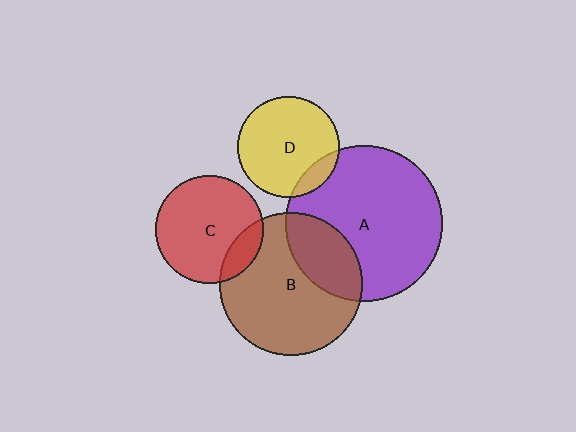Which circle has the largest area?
Circle A (purple).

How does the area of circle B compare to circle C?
Approximately 1.7 times.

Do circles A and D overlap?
Yes.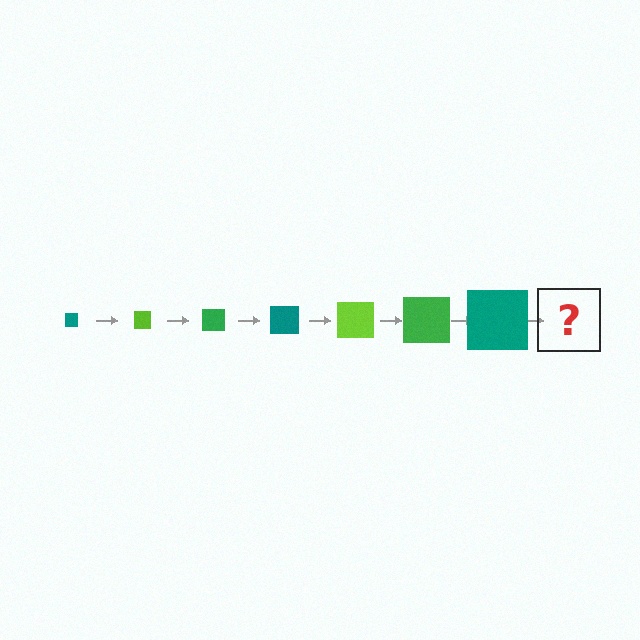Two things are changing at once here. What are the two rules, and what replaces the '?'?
The two rules are that the square grows larger each step and the color cycles through teal, lime, and green. The '?' should be a lime square, larger than the previous one.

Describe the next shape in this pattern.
It should be a lime square, larger than the previous one.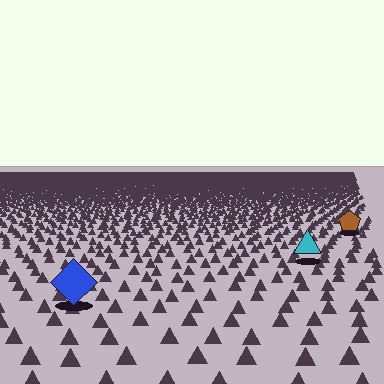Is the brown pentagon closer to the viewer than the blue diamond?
No. The blue diamond is closer — you can tell from the texture gradient: the ground texture is coarser near it.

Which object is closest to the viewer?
The blue diamond is closest. The texture marks near it are larger and more spread out.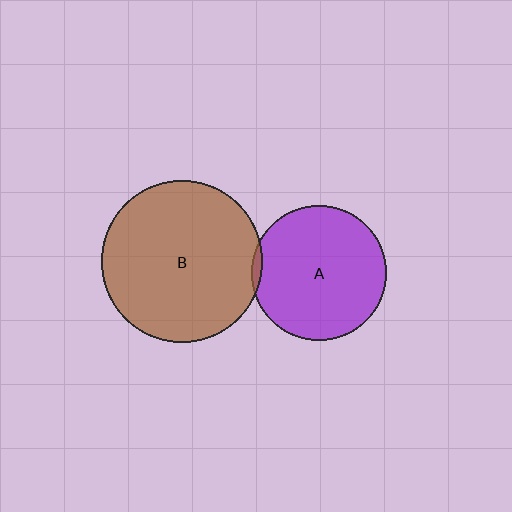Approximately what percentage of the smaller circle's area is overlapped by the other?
Approximately 5%.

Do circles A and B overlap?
Yes.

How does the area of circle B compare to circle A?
Approximately 1.4 times.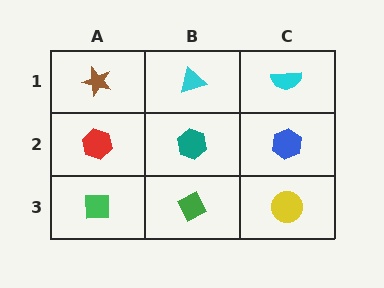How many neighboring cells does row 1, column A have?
2.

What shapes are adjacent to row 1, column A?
A red hexagon (row 2, column A), a cyan triangle (row 1, column B).